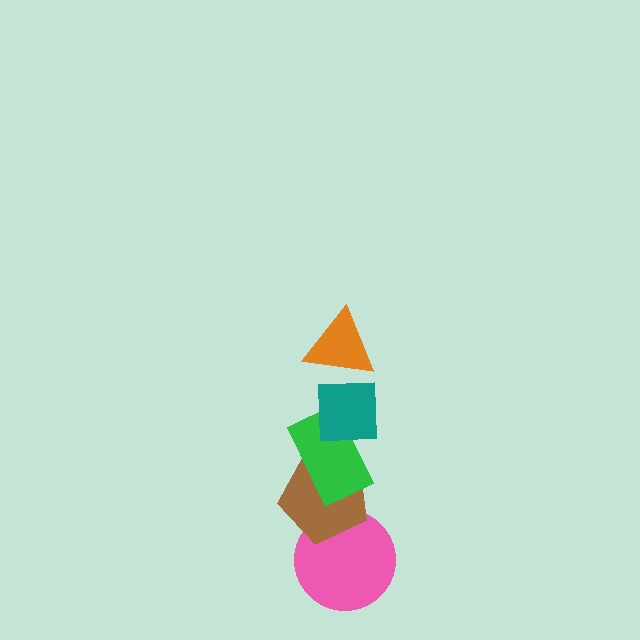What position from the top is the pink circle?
The pink circle is 5th from the top.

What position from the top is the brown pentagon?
The brown pentagon is 4th from the top.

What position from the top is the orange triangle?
The orange triangle is 1st from the top.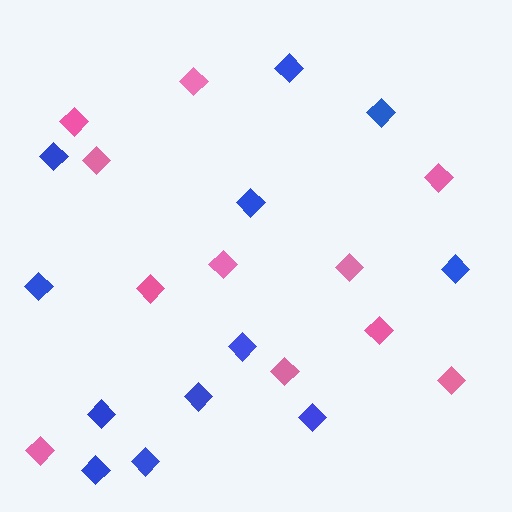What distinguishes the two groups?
There are 2 groups: one group of pink diamonds (11) and one group of blue diamonds (12).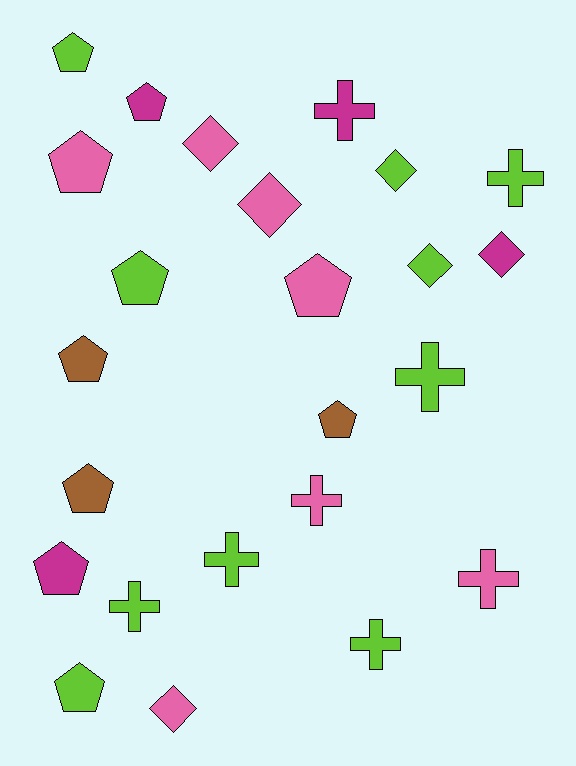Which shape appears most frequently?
Pentagon, with 10 objects.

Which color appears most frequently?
Lime, with 10 objects.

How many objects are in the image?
There are 24 objects.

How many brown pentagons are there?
There are 3 brown pentagons.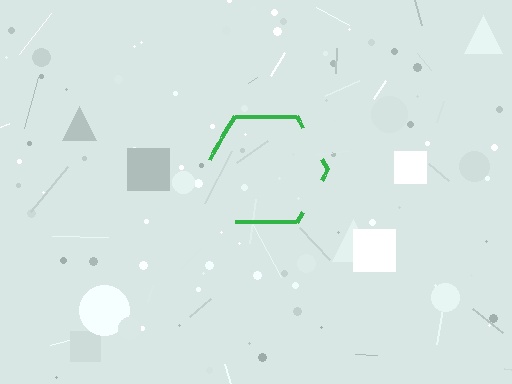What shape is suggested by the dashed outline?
The dashed outline suggests a hexagon.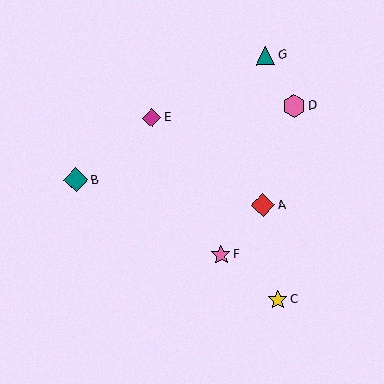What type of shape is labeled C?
Shape C is a yellow star.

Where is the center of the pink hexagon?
The center of the pink hexagon is at (294, 106).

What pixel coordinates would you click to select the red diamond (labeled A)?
Click at (263, 205) to select the red diamond A.